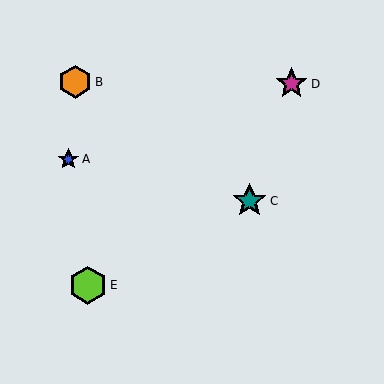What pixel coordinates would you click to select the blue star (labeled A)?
Click at (68, 159) to select the blue star A.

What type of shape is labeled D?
Shape D is a magenta star.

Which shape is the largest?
The lime hexagon (labeled E) is the largest.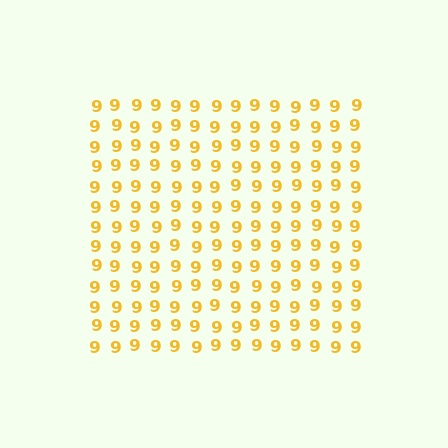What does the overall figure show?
The overall figure shows a square.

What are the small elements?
The small elements are digit 9's.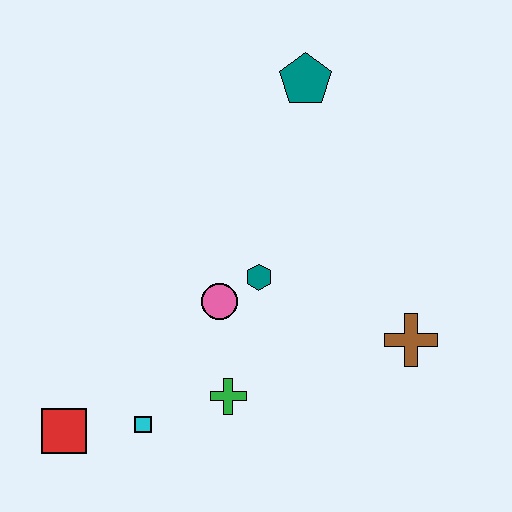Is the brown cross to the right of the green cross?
Yes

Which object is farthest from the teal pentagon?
The red square is farthest from the teal pentagon.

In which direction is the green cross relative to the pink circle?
The green cross is below the pink circle.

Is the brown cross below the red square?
No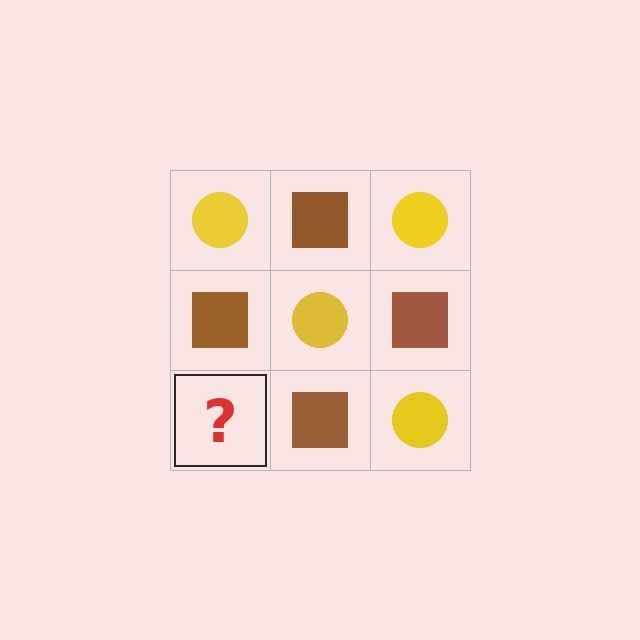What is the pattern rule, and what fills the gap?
The rule is that it alternates yellow circle and brown square in a checkerboard pattern. The gap should be filled with a yellow circle.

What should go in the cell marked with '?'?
The missing cell should contain a yellow circle.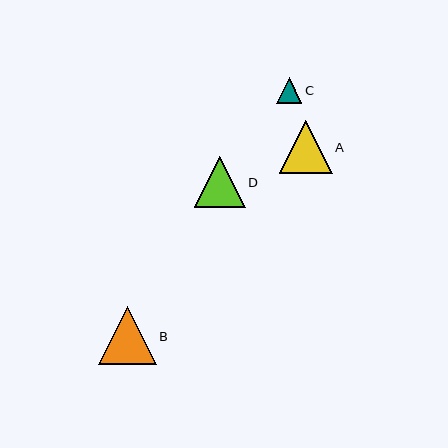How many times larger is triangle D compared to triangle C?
Triangle D is approximately 2.0 times the size of triangle C.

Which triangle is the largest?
Triangle B is the largest with a size of approximately 58 pixels.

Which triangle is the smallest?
Triangle C is the smallest with a size of approximately 26 pixels.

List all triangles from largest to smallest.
From largest to smallest: B, A, D, C.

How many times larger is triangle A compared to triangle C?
Triangle A is approximately 2.1 times the size of triangle C.